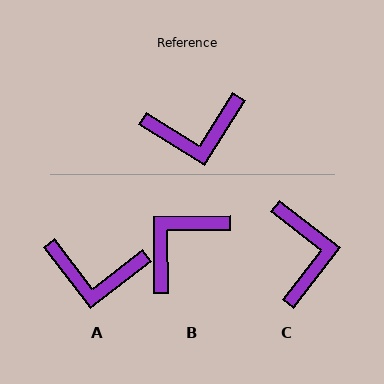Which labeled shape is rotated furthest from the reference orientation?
B, about 147 degrees away.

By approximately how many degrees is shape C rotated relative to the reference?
Approximately 85 degrees counter-clockwise.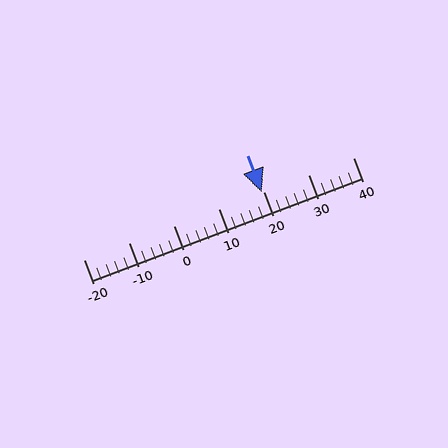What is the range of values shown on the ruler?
The ruler shows values from -20 to 40.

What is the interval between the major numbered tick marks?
The major tick marks are spaced 10 units apart.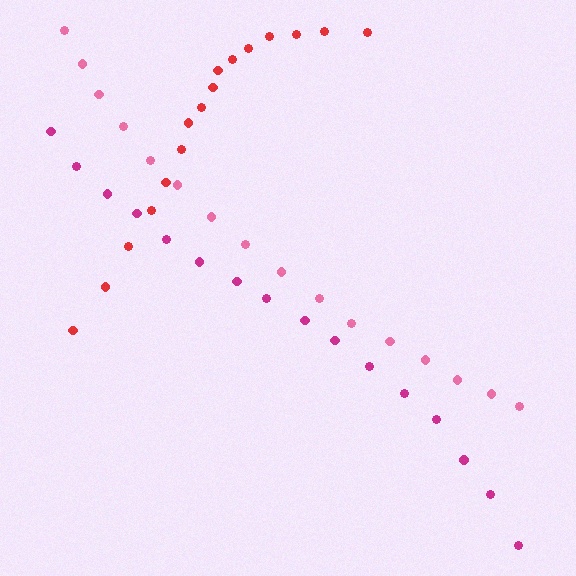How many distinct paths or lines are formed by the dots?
There are 3 distinct paths.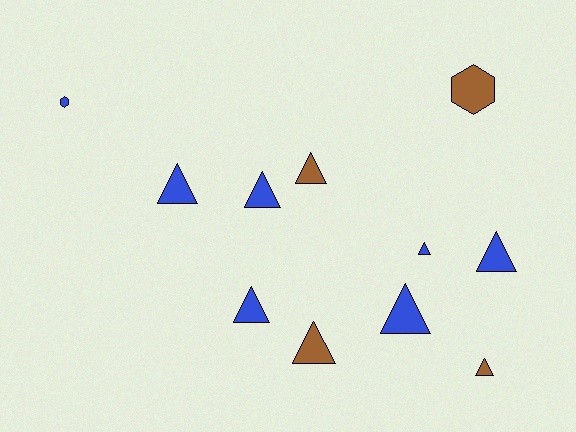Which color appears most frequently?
Blue, with 7 objects.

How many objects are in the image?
There are 11 objects.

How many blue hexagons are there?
There is 1 blue hexagon.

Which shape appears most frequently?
Triangle, with 9 objects.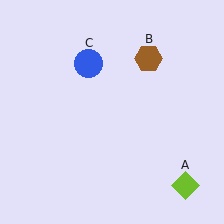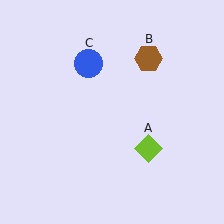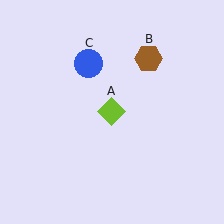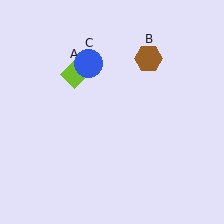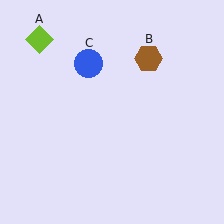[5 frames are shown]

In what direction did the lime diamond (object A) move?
The lime diamond (object A) moved up and to the left.